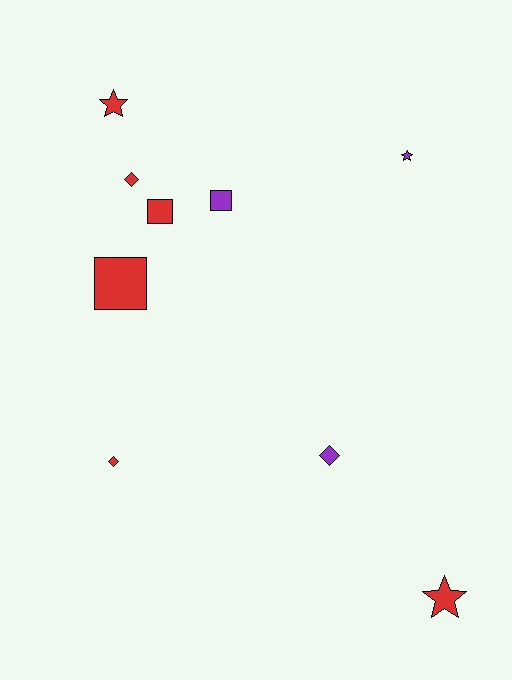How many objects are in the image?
There are 9 objects.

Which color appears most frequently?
Red, with 6 objects.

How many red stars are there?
There are 2 red stars.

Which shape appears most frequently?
Star, with 3 objects.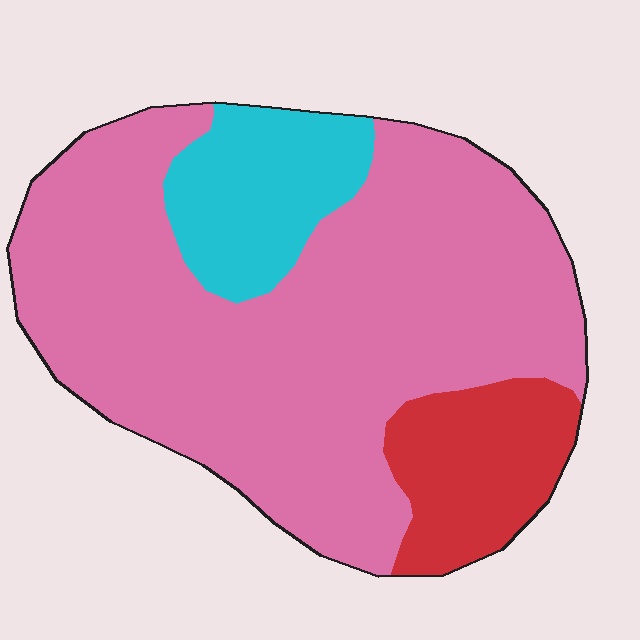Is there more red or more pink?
Pink.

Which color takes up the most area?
Pink, at roughly 70%.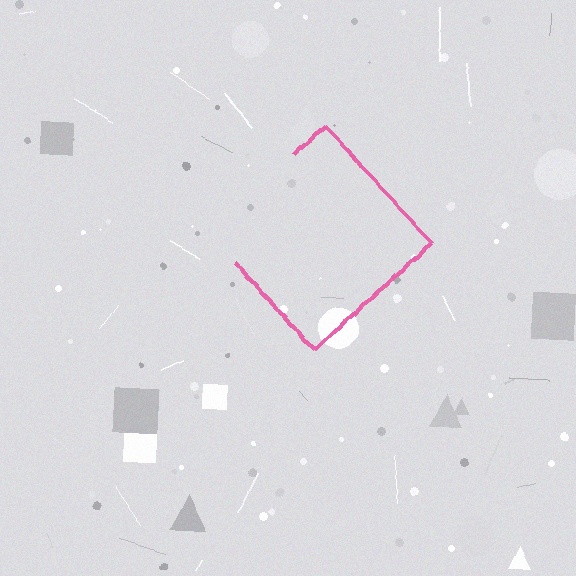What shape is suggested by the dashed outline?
The dashed outline suggests a diamond.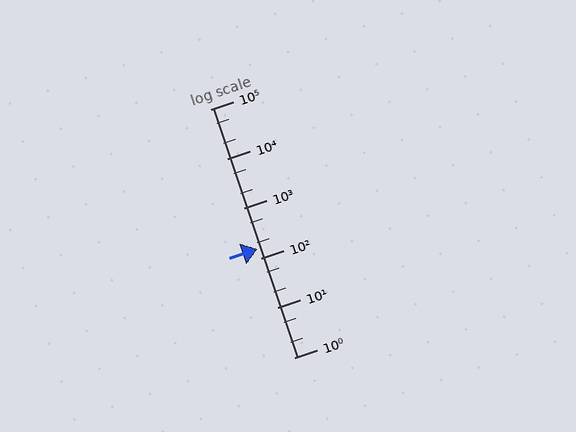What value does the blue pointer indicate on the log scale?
The pointer indicates approximately 150.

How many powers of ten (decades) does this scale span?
The scale spans 5 decades, from 1 to 100000.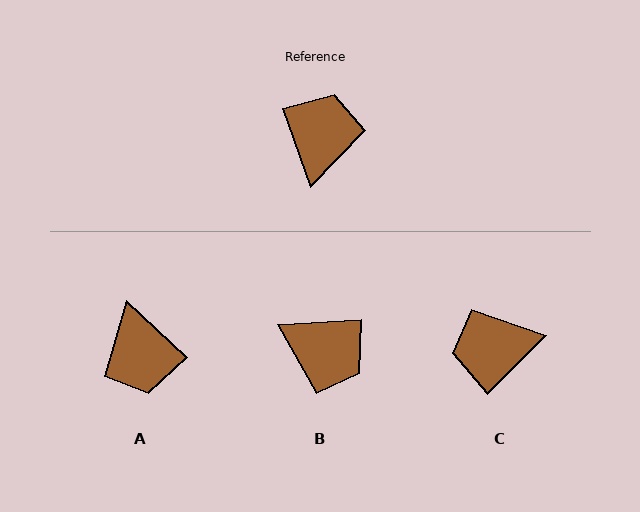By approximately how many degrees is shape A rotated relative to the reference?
Approximately 152 degrees clockwise.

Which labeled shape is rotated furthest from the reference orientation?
A, about 152 degrees away.